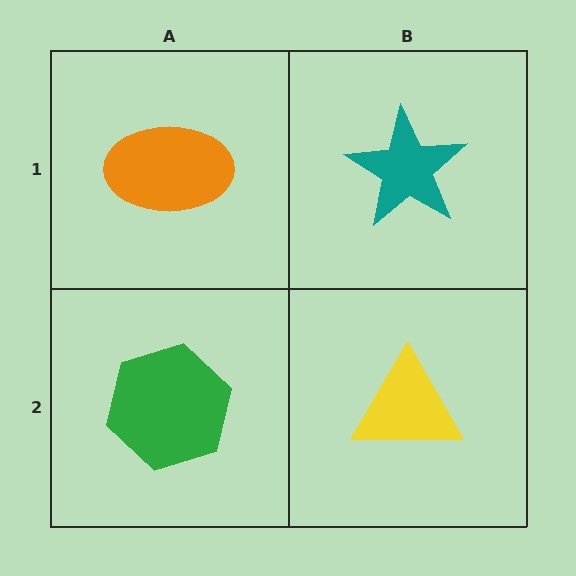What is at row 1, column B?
A teal star.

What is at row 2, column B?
A yellow triangle.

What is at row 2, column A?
A green hexagon.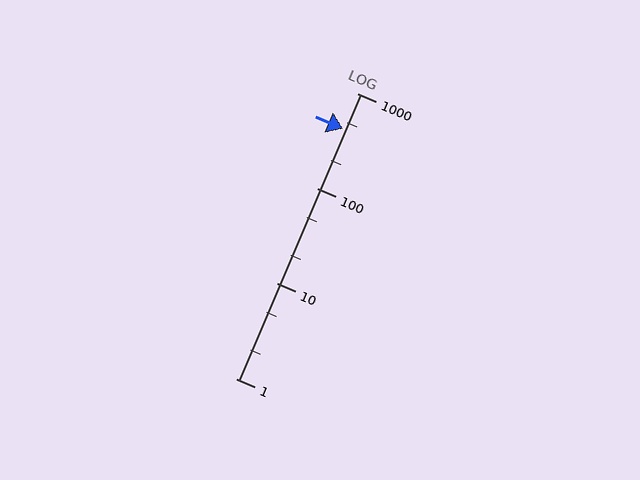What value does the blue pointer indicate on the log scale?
The pointer indicates approximately 420.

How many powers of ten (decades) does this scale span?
The scale spans 3 decades, from 1 to 1000.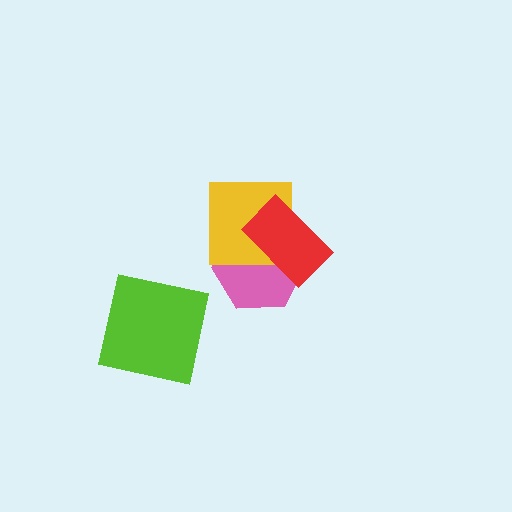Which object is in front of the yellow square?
The red rectangle is in front of the yellow square.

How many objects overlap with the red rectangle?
2 objects overlap with the red rectangle.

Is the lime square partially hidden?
No, no other shape covers it.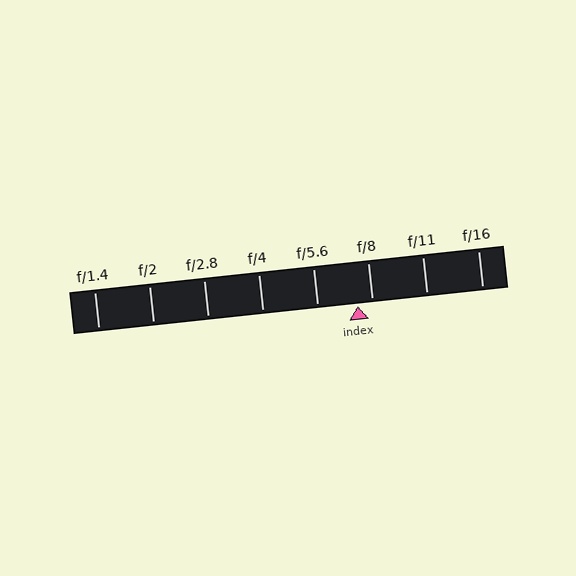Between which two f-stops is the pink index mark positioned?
The index mark is between f/5.6 and f/8.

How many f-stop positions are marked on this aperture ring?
There are 8 f-stop positions marked.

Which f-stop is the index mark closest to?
The index mark is closest to f/8.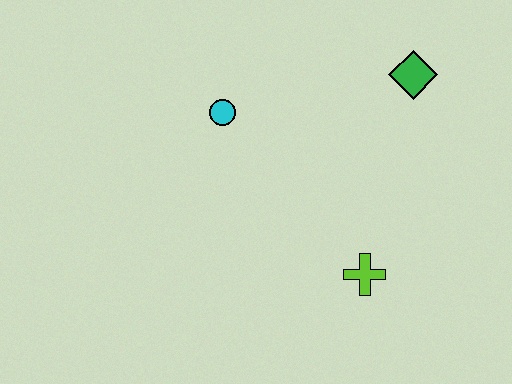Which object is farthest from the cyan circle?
The lime cross is farthest from the cyan circle.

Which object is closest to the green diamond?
The cyan circle is closest to the green diamond.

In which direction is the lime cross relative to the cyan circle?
The lime cross is below the cyan circle.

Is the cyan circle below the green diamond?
Yes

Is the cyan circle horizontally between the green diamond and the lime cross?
No